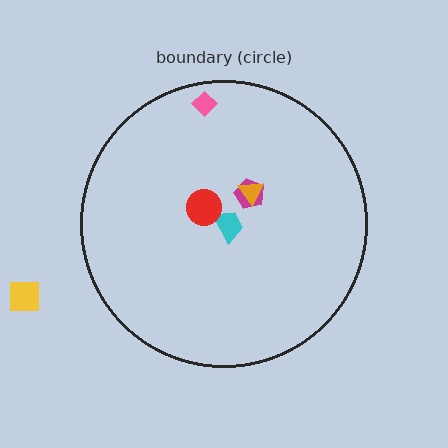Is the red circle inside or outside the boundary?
Inside.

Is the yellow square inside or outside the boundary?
Outside.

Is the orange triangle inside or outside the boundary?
Inside.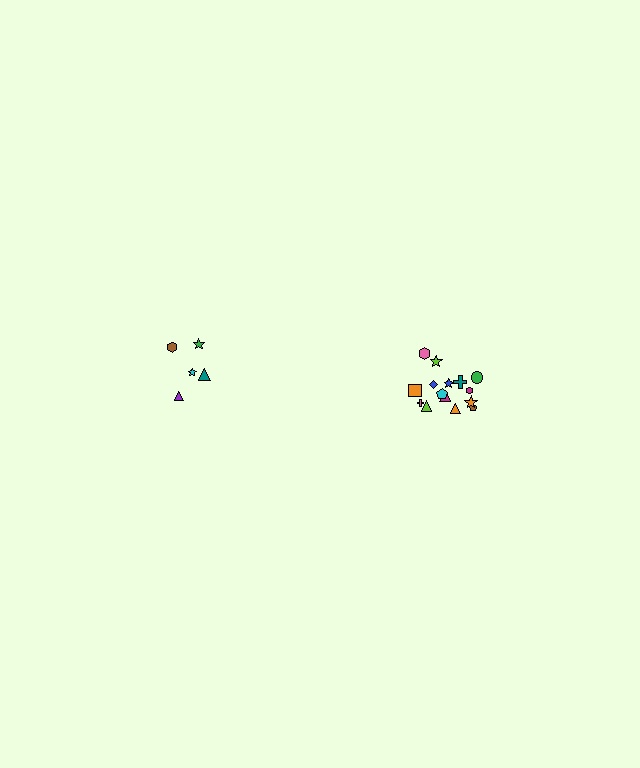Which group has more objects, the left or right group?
The right group.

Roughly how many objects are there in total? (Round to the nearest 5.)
Roughly 20 objects in total.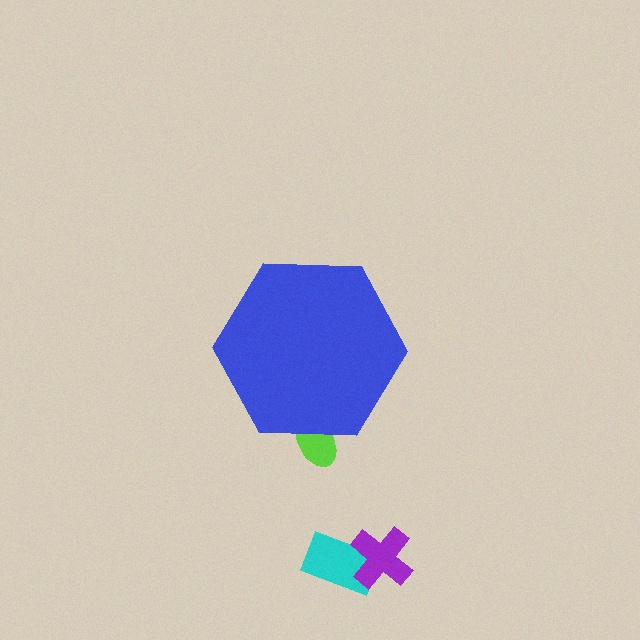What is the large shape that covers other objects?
A blue hexagon.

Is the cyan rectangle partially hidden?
No, the cyan rectangle is fully visible.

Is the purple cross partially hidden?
No, the purple cross is fully visible.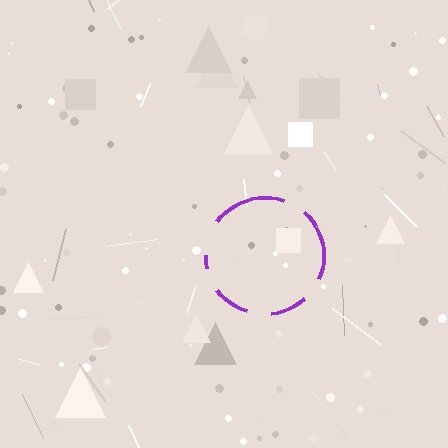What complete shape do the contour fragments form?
The contour fragments form a circle.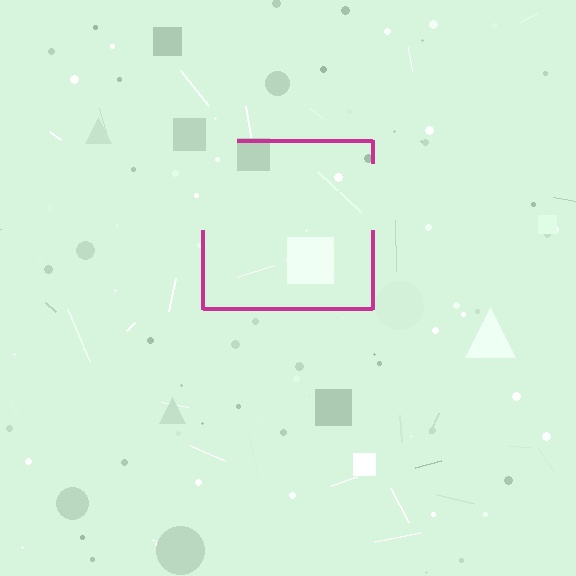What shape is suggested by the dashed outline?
The dashed outline suggests a square.